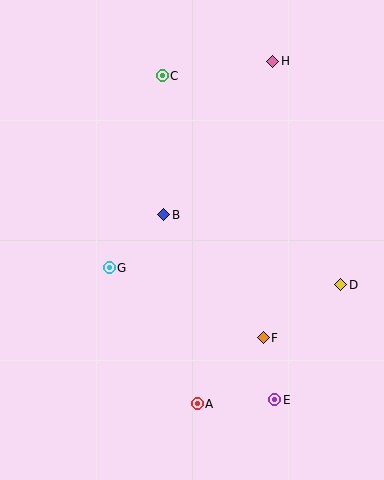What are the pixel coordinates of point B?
Point B is at (164, 215).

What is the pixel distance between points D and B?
The distance between D and B is 190 pixels.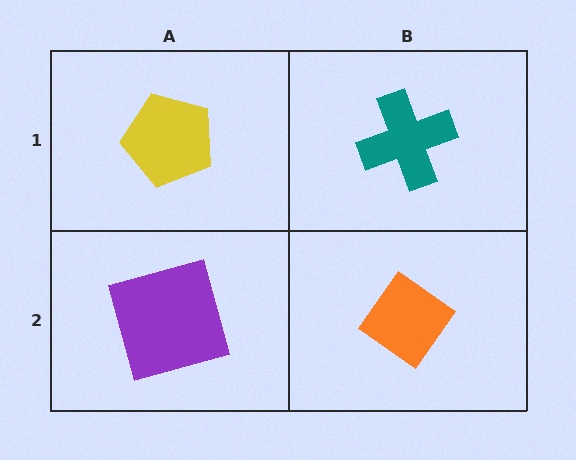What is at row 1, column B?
A teal cross.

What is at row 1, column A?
A yellow pentagon.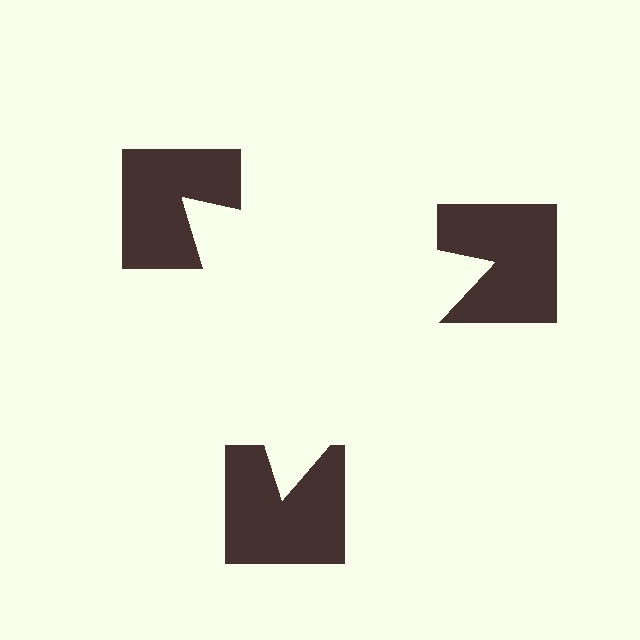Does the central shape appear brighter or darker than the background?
It typically appears slightly brighter than the background, even though no actual brightness change is drawn.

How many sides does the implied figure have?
3 sides.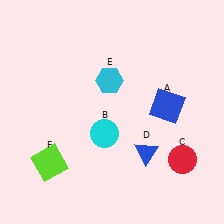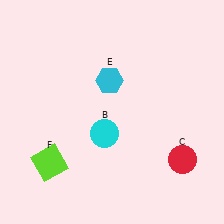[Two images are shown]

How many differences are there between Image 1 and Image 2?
There are 2 differences between the two images.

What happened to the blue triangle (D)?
The blue triangle (D) was removed in Image 2. It was in the bottom-right area of Image 1.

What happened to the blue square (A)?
The blue square (A) was removed in Image 2. It was in the top-right area of Image 1.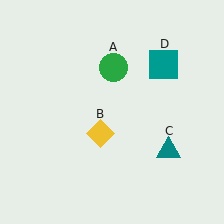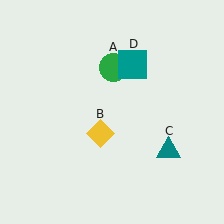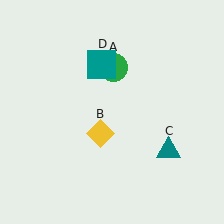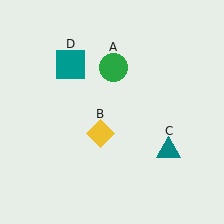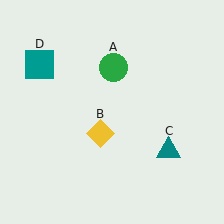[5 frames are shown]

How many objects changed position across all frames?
1 object changed position: teal square (object D).